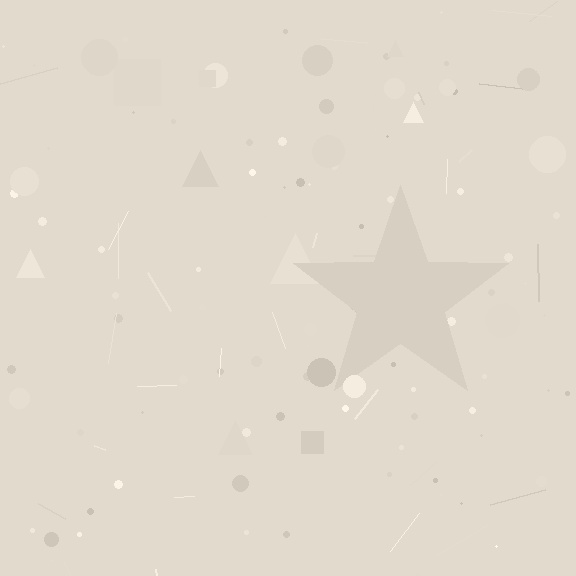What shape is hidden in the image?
A star is hidden in the image.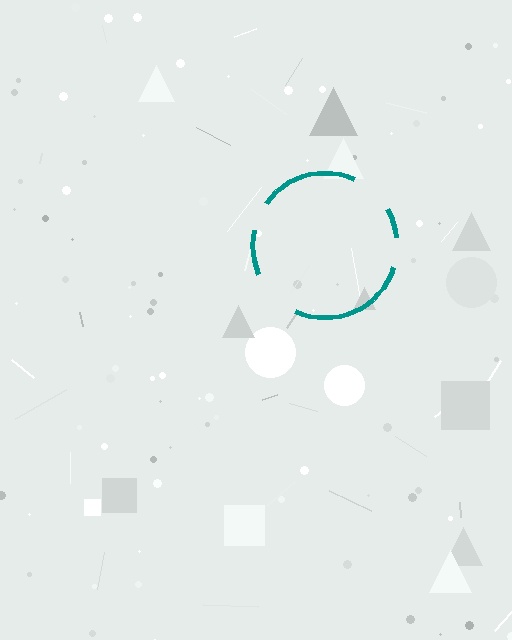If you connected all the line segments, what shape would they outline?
They would outline a circle.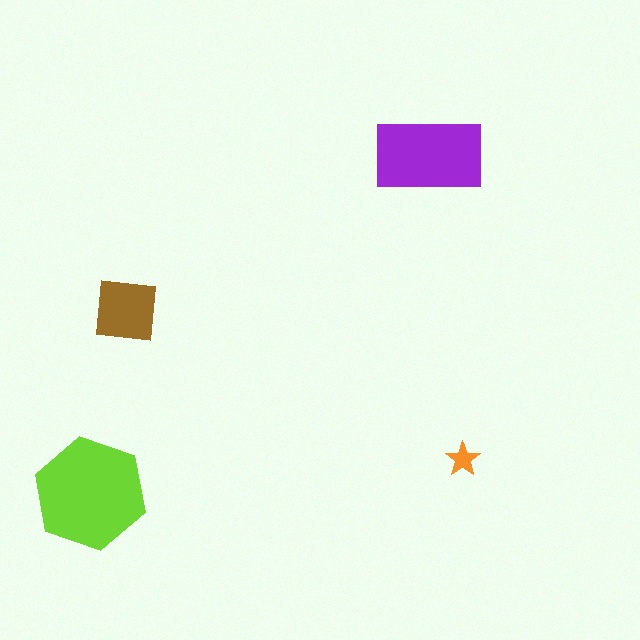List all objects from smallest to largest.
The orange star, the brown square, the purple rectangle, the lime hexagon.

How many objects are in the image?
There are 4 objects in the image.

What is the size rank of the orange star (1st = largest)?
4th.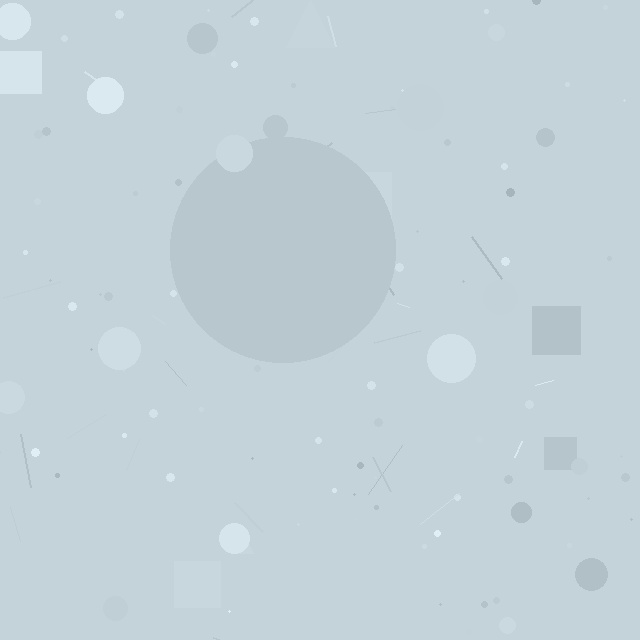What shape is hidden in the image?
A circle is hidden in the image.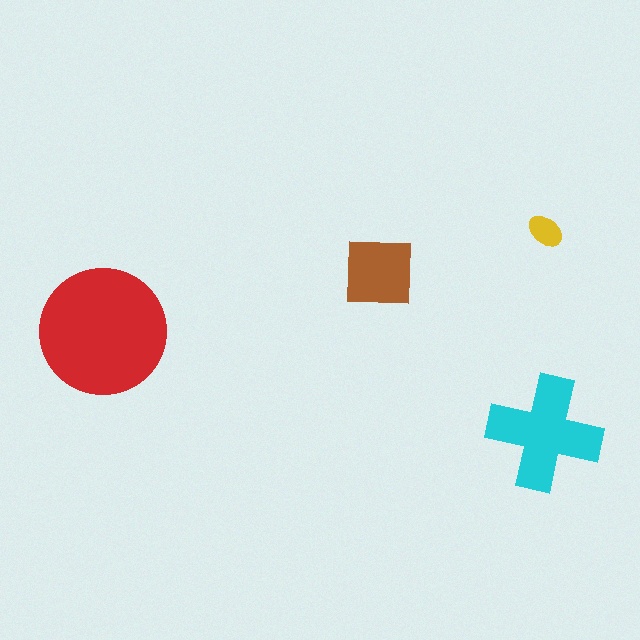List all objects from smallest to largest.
The yellow ellipse, the brown square, the cyan cross, the red circle.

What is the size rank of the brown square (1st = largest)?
3rd.